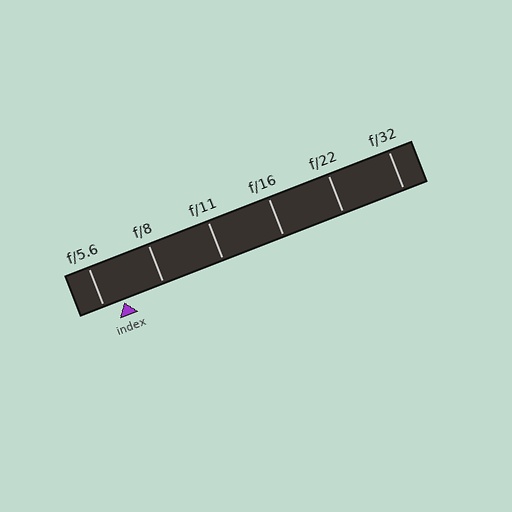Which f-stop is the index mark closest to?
The index mark is closest to f/5.6.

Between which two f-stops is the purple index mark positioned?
The index mark is between f/5.6 and f/8.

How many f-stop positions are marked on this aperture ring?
There are 6 f-stop positions marked.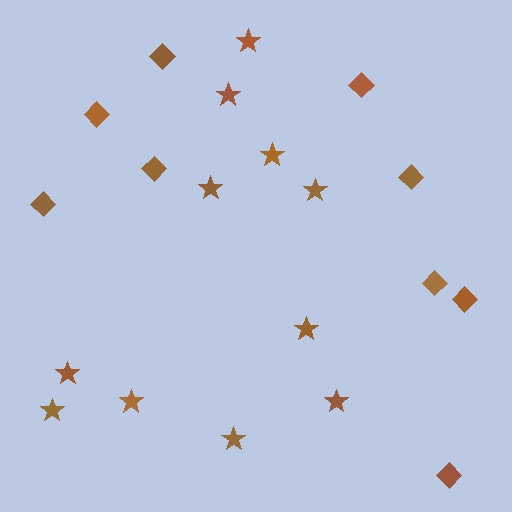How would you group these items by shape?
There are 2 groups: one group of diamonds (9) and one group of stars (11).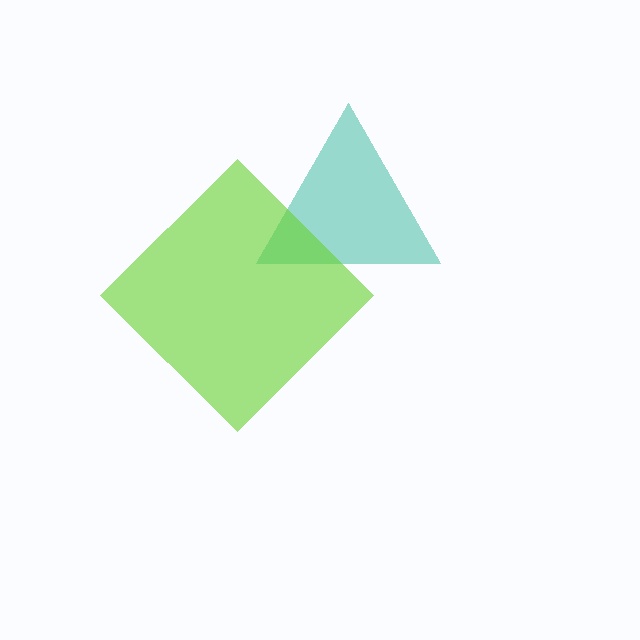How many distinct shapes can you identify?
There are 2 distinct shapes: a teal triangle, a lime diamond.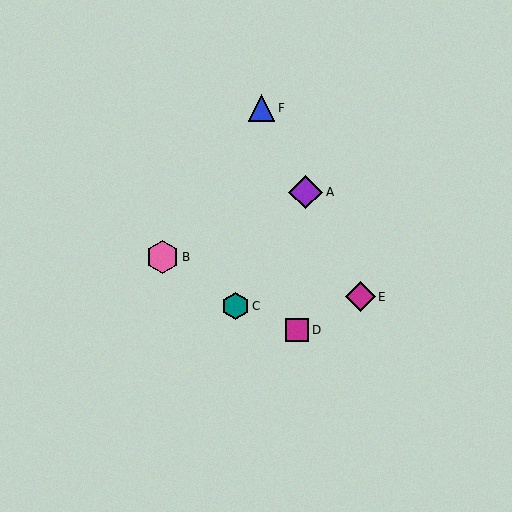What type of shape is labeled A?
Shape A is a purple diamond.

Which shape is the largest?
The purple diamond (labeled A) is the largest.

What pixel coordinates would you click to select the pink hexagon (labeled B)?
Click at (162, 257) to select the pink hexagon B.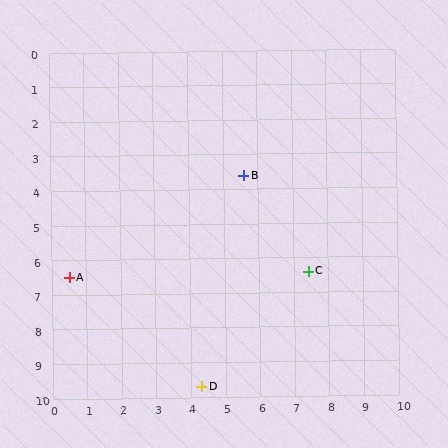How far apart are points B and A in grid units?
Points B and A are about 5.9 grid units apart.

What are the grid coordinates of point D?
Point D is at approximately (4.3, 9.7).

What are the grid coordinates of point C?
Point C is at approximately (7.4, 6.4).